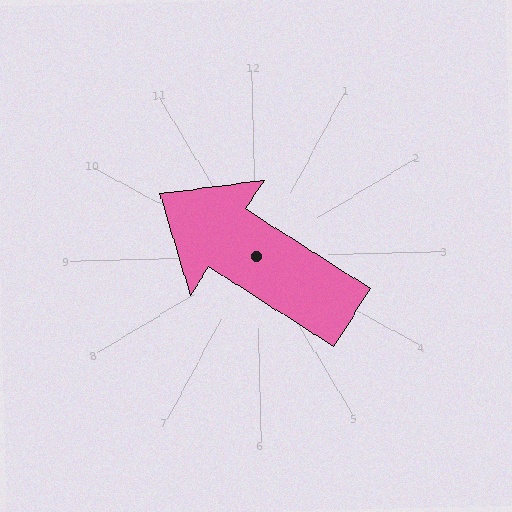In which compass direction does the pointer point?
Northwest.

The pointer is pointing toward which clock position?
Roughly 10 o'clock.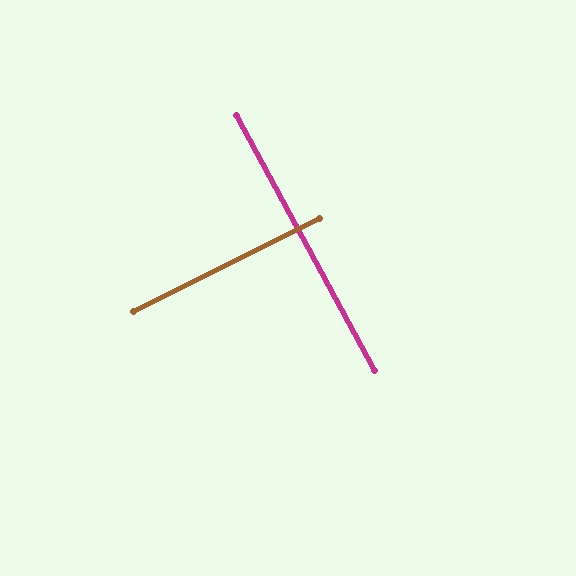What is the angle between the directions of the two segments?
Approximately 88 degrees.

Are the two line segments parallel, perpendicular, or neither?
Perpendicular — they meet at approximately 88°.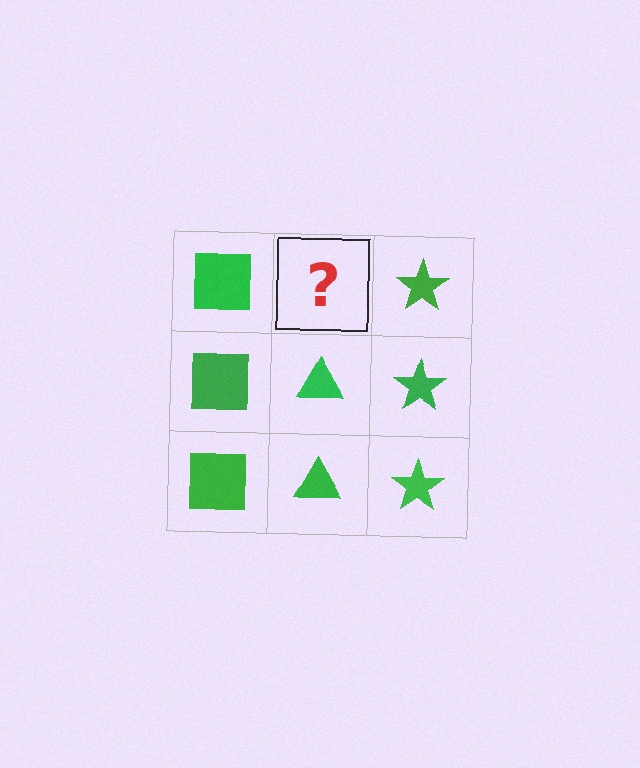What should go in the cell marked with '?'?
The missing cell should contain a green triangle.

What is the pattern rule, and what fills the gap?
The rule is that each column has a consistent shape. The gap should be filled with a green triangle.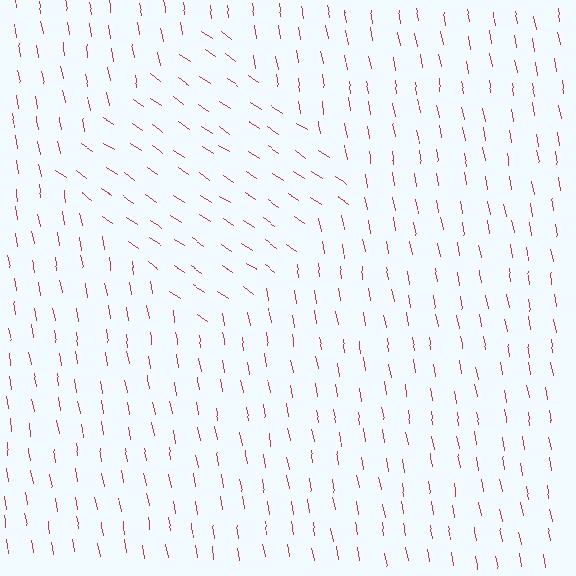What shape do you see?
I see a diamond.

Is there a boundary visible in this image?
Yes, there is a texture boundary formed by a change in line orientation.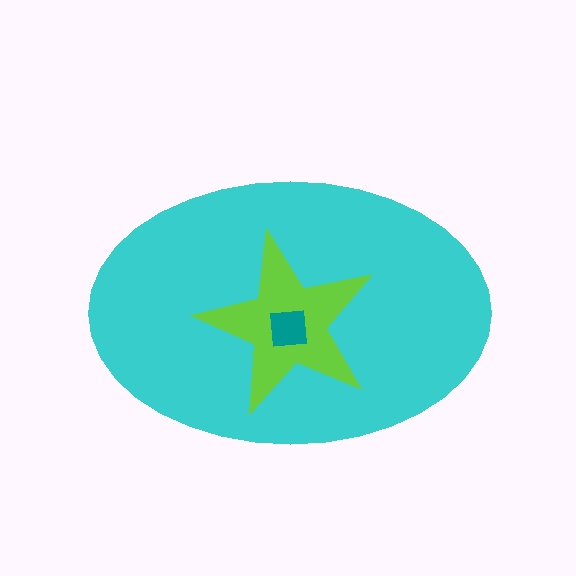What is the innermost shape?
The teal square.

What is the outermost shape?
The cyan ellipse.